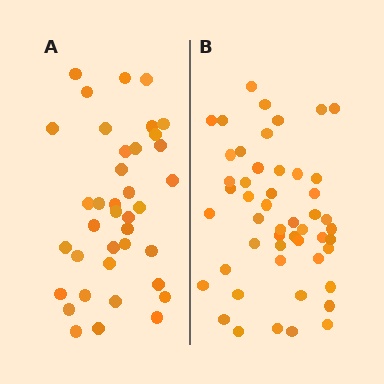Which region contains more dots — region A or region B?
Region B (the right region) has more dots.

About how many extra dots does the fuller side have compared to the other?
Region B has roughly 12 or so more dots than region A.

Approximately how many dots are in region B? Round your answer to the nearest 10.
About 50 dots.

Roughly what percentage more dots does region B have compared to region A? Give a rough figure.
About 30% more.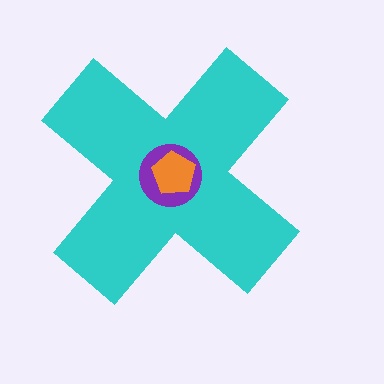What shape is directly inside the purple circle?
The orange pentagon.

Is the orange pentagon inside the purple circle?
Yes.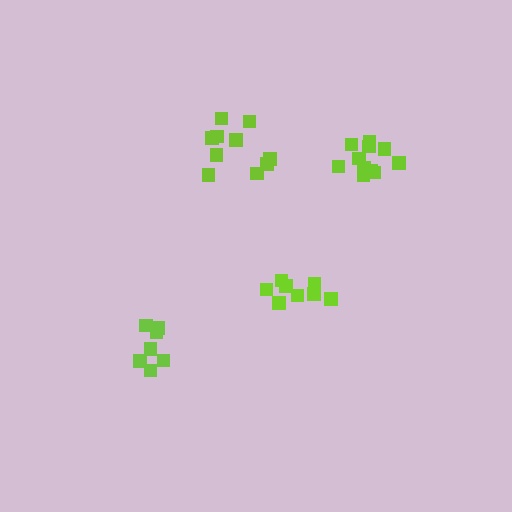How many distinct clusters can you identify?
There are 4 distinct clusters.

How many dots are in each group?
Group 1: 10 dots, Group 2: 7 dots, Group 3: 11 dots, Group 4: 8 dots (36 total).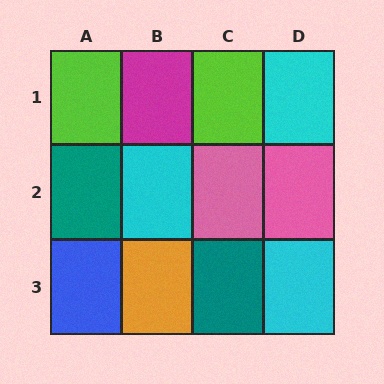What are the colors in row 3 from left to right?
Blue, orange, teal, cyan.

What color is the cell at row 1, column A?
Lime.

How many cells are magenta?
1 cell is magenta.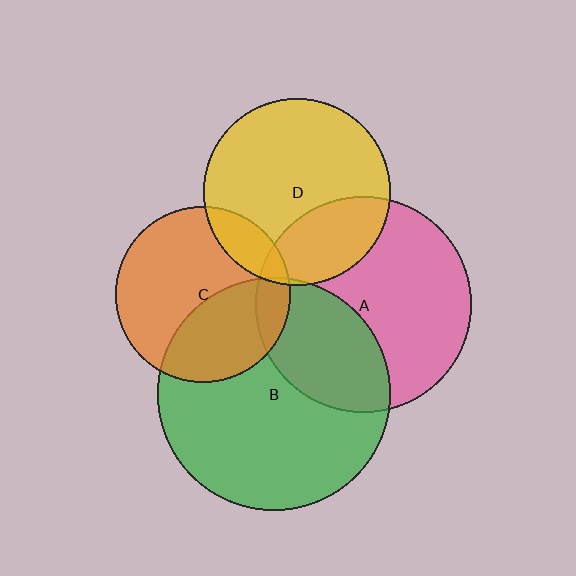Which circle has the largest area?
Circle B (green).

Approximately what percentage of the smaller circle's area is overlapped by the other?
Approximately 5%.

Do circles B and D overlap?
Yes.